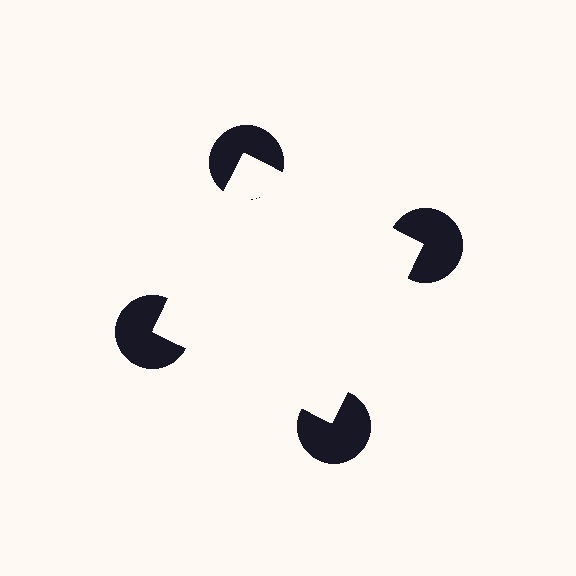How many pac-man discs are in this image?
There are 4 — one at each vertex of the illusory square.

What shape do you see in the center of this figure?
An illusory square — its edges are inferred from the aligned wedge cuts in the pac-man discs, not physically drawn.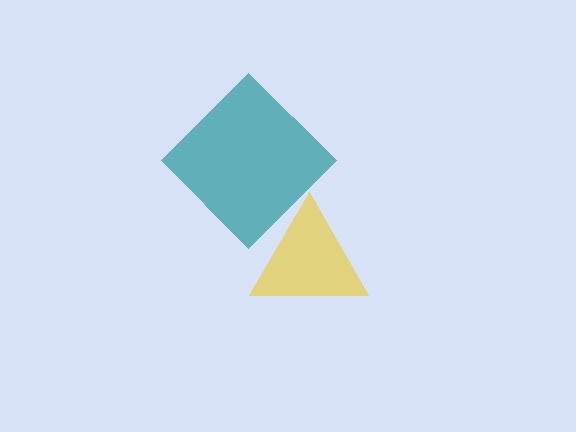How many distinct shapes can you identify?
There are 2 distinct shapes: a yellow triangle, a teal diamond.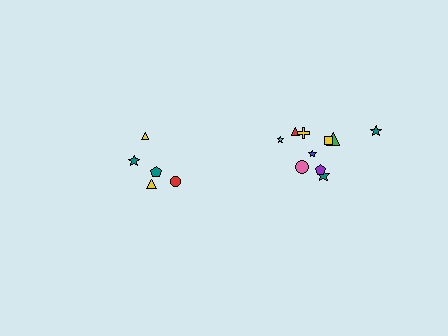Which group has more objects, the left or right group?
The right group.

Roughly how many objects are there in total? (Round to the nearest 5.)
Roughly 15 objects in total.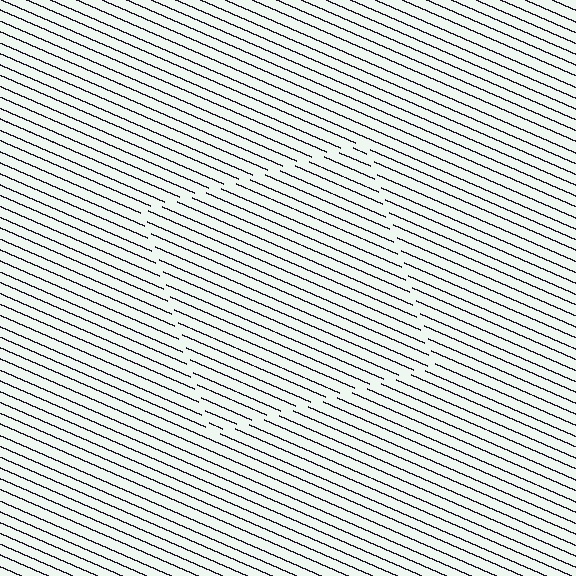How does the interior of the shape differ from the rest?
The interior of the shape contains the same grating, shifted by half a period — the contour is defined by the phase discontinuity where line-ends from the inner and outer gratings abut.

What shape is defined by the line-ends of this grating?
An illusory square. The interior of the shape contains the same grating, shifted by half a period — the contour is defined by the phase discontinuity where line-ends from the inner and outer gratings abut.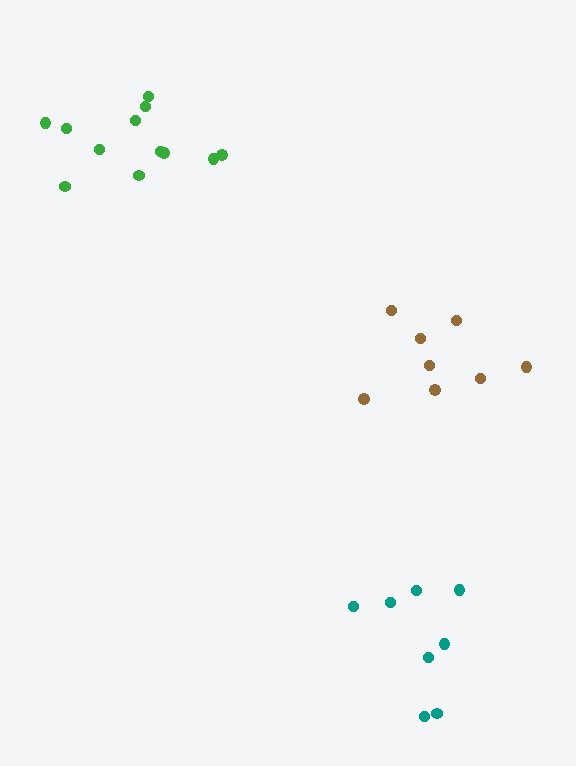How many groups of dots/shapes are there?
There are 3 groups.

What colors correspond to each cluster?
The clusters are colored: green, brown, teal.